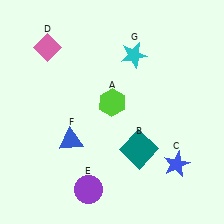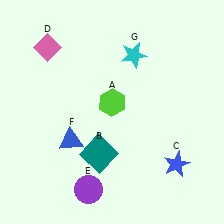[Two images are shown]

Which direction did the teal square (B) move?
The teal square (B) moved left.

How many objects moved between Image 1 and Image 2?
1 object moved between the two images.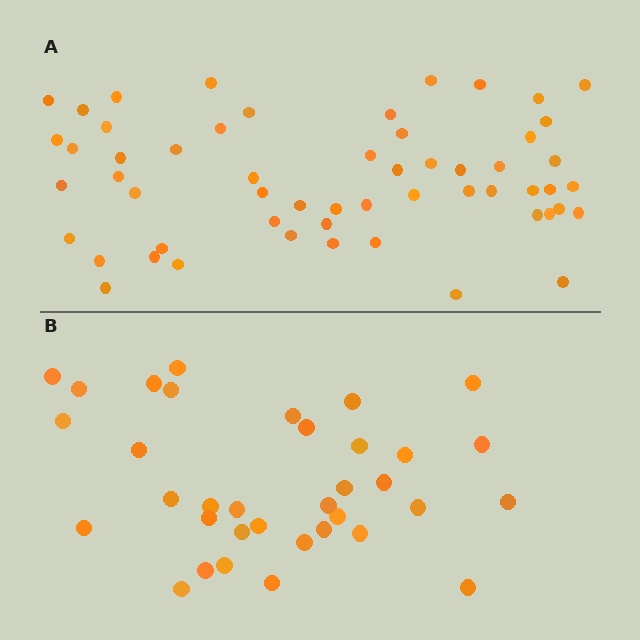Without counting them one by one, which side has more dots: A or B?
Region A (the top region) has more dots.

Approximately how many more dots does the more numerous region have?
Region A has approximately 20 more dots than region B.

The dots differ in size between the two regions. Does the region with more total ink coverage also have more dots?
No. Region B has more total ink coverage because its dots are larger, but region A actually contains more individual dots. Total area can be misleading — the number of items is what matters here.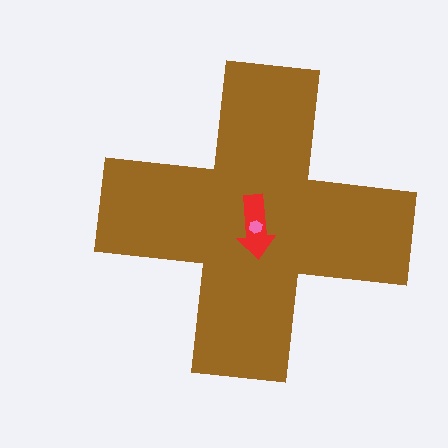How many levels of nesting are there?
3.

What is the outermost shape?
The brown cross.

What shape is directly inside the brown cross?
The red arrow.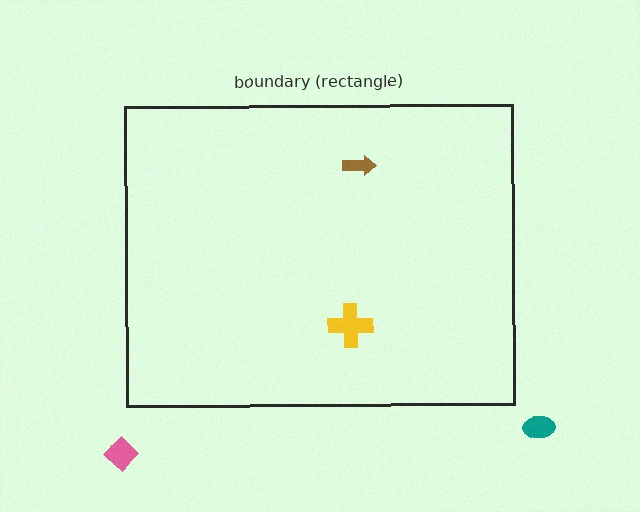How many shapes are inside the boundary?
2 inside, 2 outside.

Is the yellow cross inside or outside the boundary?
Inside.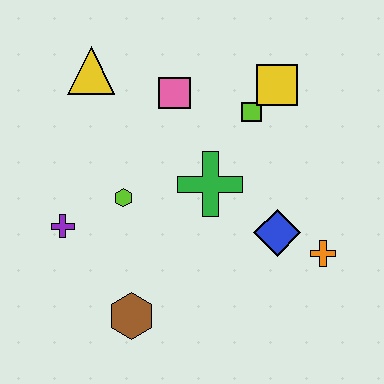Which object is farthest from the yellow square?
The brown hexagon is farthest from the yellow square.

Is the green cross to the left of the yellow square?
Yes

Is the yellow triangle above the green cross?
Yes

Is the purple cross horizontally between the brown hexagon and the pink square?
No